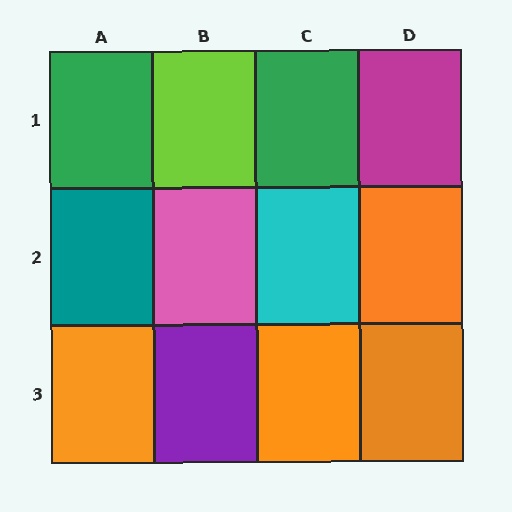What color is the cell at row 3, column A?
Orange.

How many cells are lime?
1 cell is lime.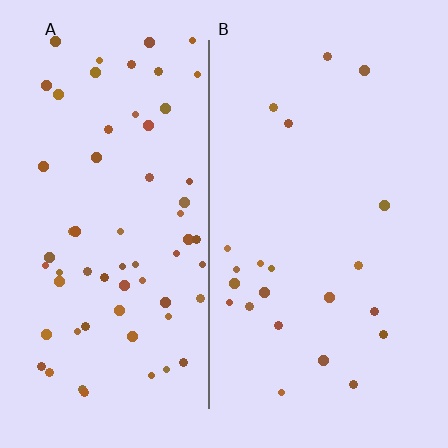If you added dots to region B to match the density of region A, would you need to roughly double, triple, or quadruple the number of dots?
Approximately triple.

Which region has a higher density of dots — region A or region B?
A (the left).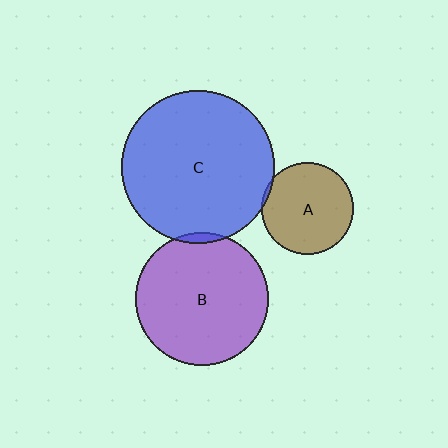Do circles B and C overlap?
Yes.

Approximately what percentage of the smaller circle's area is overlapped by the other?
Approximately 5%.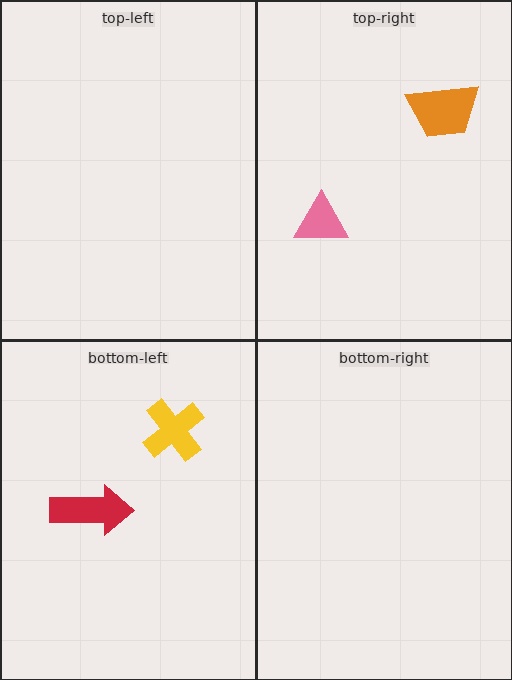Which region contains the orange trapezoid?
The top-right region.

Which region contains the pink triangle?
The top-right region.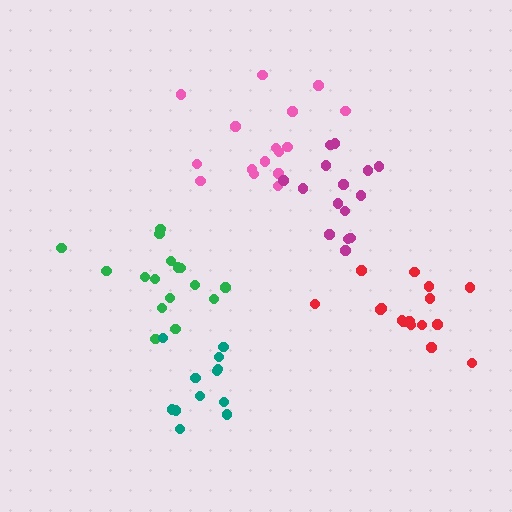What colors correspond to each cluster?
The clusters are colored: red, pink, green, teal, magenta.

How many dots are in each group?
Group 1: 16 dots, Group 2: 16 dots, Group 3: 16 dots, Group 4: 12 dots, Group 5: 15 dots (75 total).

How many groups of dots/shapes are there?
There are 5 groups.